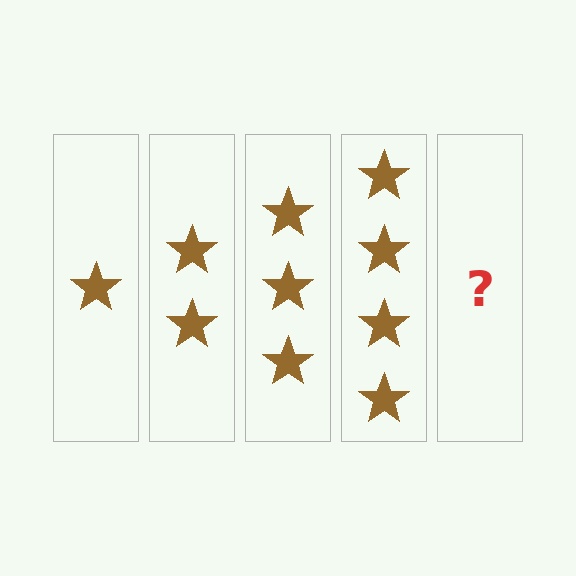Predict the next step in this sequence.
The next step is 5 stars.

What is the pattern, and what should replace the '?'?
The pattern is that each step adds one more star. The '?' should be 5 stars.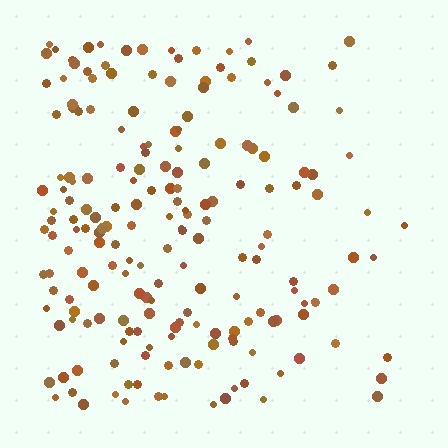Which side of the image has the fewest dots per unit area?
The right.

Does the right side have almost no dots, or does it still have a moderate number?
Still a moderate number, just noticeably fewer than the left.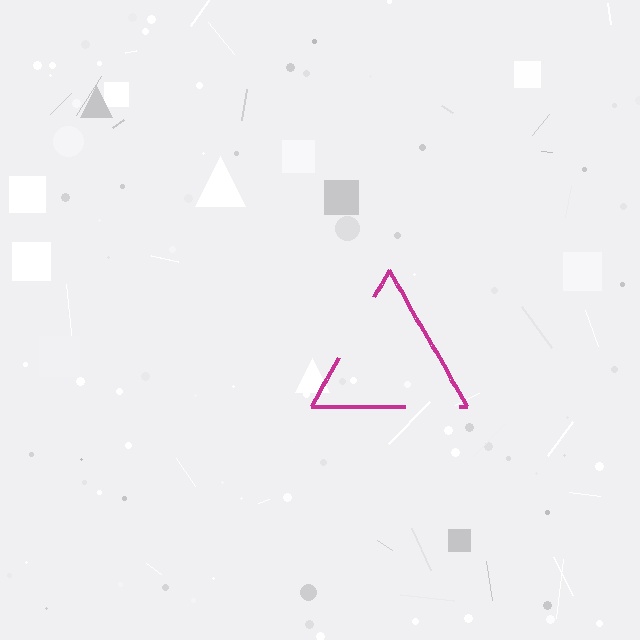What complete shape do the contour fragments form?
The contour fragments form a triangle.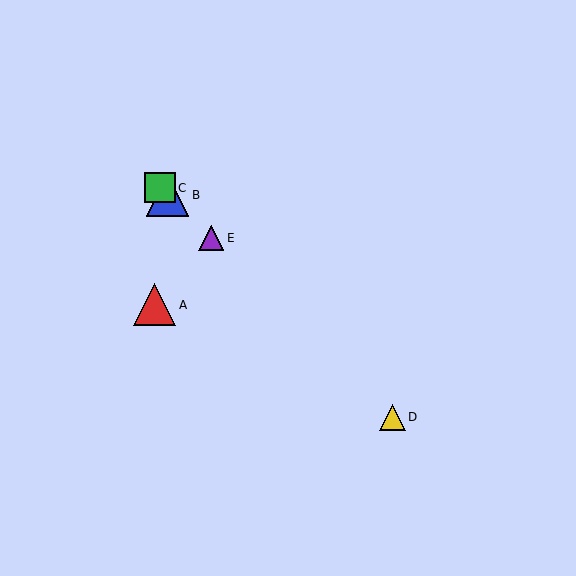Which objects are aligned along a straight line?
Objects B, C, D, E are aligned along a straight line.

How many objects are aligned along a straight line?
4 objects (B, C, D, E) are aligned along a straight line.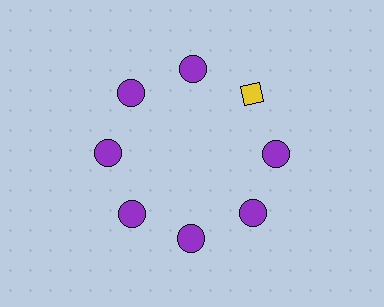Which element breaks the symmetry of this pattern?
The yellow diamond at roughly the 2 o'clock position breaks the symmetry. All other shapes are purple circles.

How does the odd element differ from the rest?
It differs in both color (yellow instead of purple) and shape (diamond instead of circle).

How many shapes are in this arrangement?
There are 8 shapes arranged in a ring pattern.